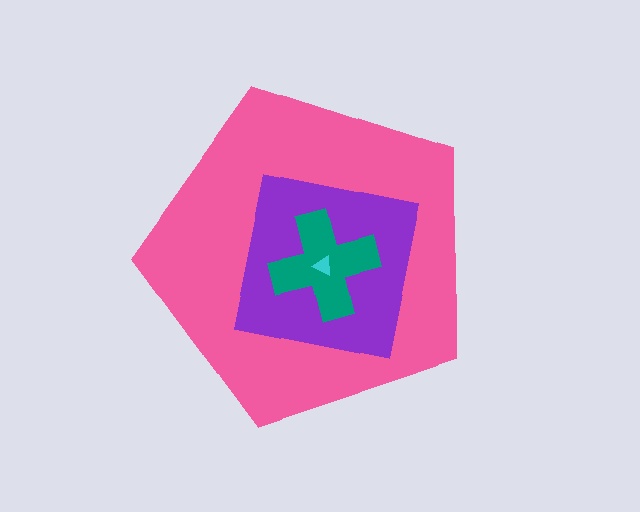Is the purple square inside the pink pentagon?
Yes.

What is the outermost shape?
The pink pentagon.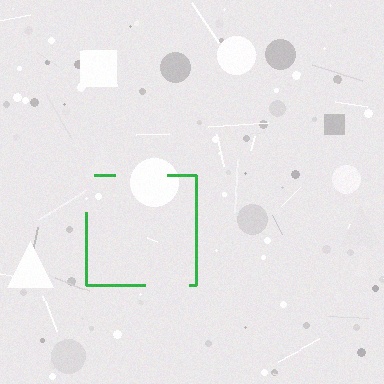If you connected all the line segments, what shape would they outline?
They would outline a square.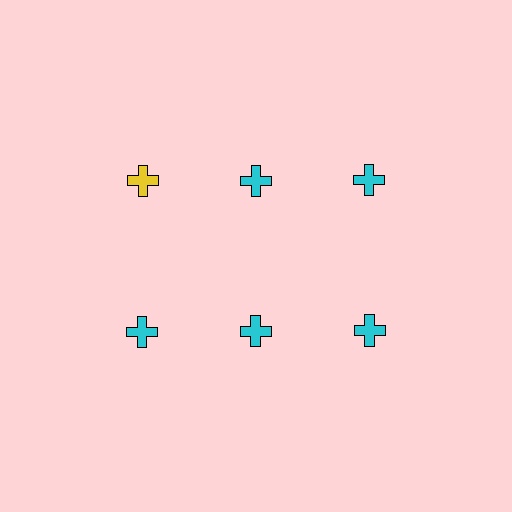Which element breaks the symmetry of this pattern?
The yellow cross in the top row, leftmost column breaks the symmetry. All other shapes are cyan crosses.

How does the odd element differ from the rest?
It has a different color: yellow instead of cyan.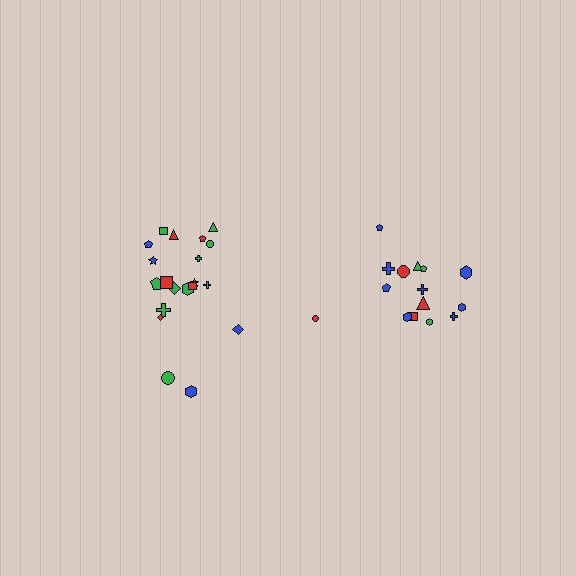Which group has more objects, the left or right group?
The left group.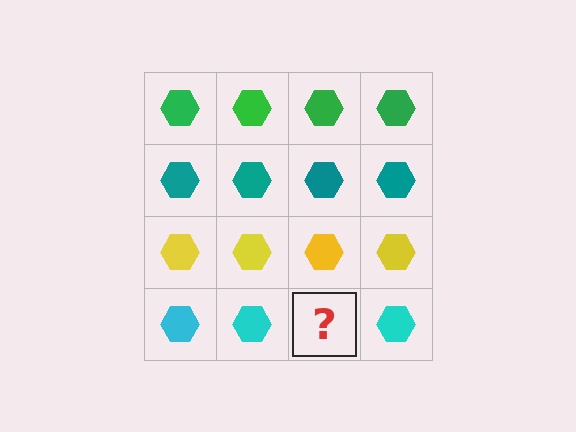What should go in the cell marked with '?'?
The missing cell should contain a cyan hexagon.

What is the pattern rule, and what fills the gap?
The rule is that each row has a consistent color. The gap should be filled with a cyan hexagon.